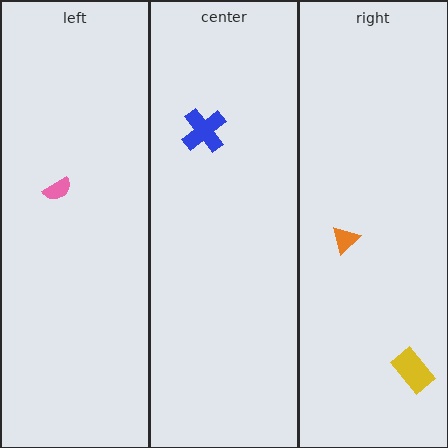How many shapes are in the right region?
2.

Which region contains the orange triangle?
The right region.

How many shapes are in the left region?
1.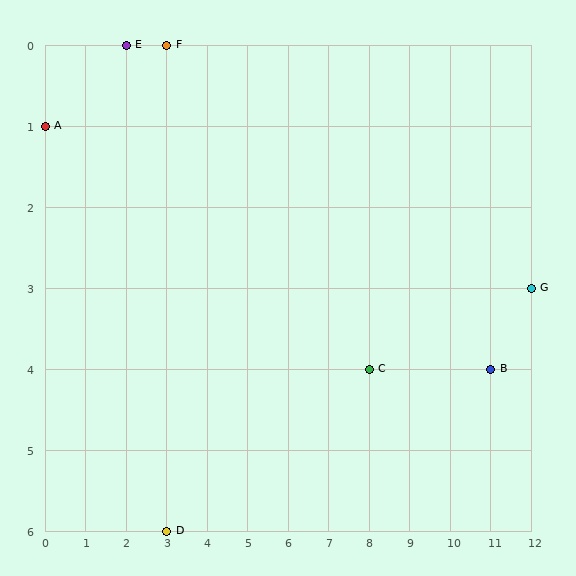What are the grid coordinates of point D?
Point D is at grid coordinates (3, 6).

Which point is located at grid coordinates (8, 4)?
Point C is at (8, 4).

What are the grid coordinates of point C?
Point C is at grid coordinates (8, 4).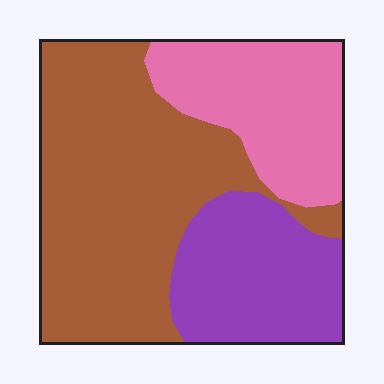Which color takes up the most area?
Brown, at roughly 50%.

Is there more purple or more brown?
Brown.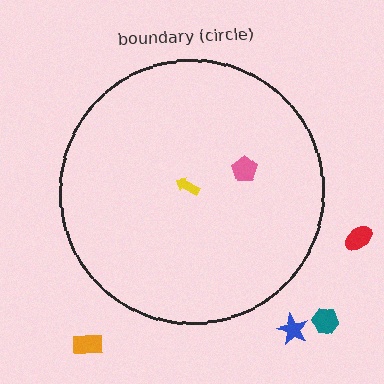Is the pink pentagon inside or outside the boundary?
Inside.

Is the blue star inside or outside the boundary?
Outside.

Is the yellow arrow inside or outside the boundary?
Inside.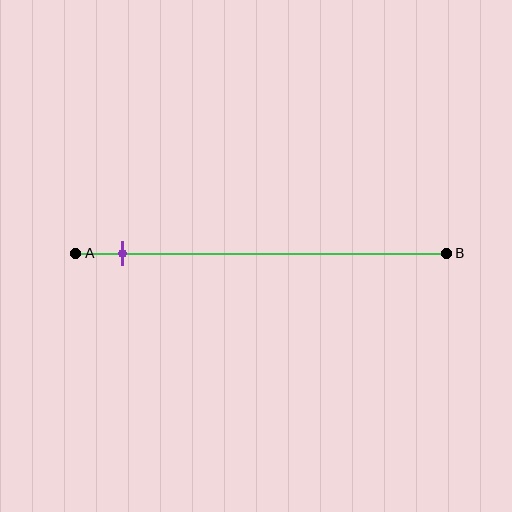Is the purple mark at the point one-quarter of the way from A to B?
No, the mark is at about 15% from A, not at the 25% one-quarter point.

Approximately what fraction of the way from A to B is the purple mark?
The purple mark is approximately 15% of the way from A to B.